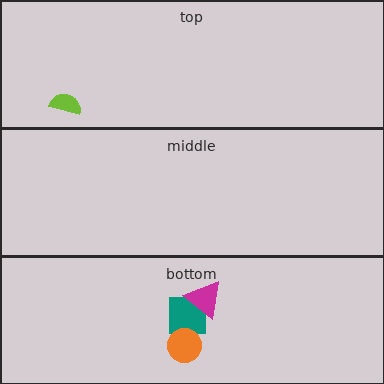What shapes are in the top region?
The lime semicircle.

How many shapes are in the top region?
1.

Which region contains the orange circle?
The bottom region.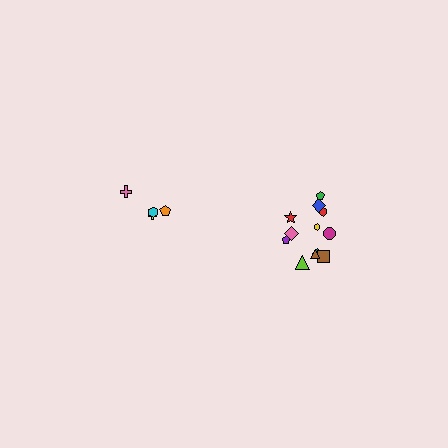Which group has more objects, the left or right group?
The right group.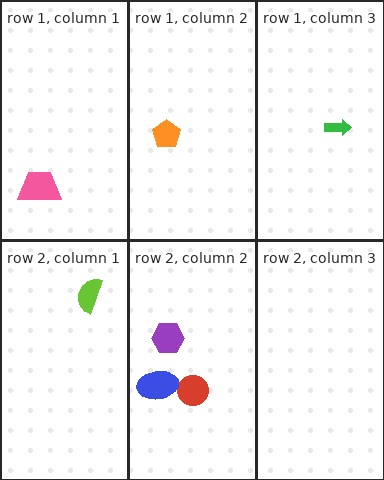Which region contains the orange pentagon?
The row 1, column 2 region.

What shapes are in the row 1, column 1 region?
The pink trapezoid.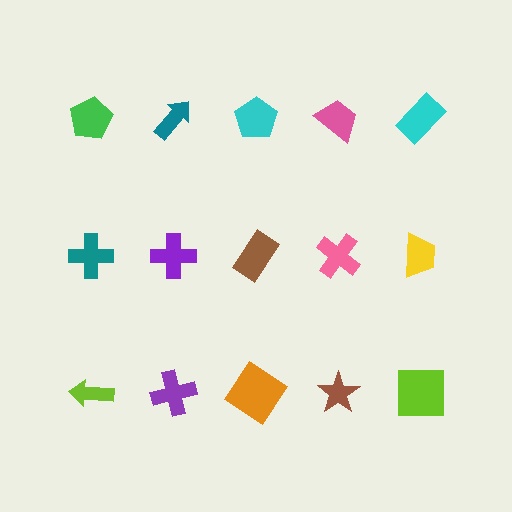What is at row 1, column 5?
A cyan rectangle.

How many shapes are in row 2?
5 shapes.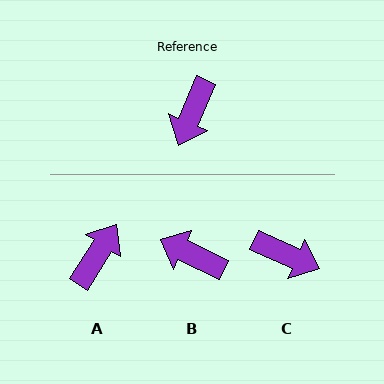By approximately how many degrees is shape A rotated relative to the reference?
Approximately 171 degrees counter-clockwise.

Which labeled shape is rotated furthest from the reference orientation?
A, about 171 degrees away.